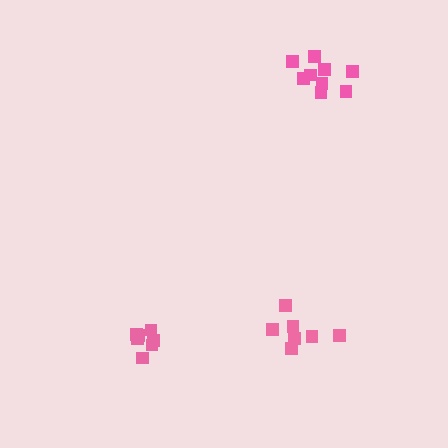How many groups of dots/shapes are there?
There are 3 groups.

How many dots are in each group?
Group 1: 7 dots, Group 2: 9 dots, Group 3: 7 dots (23 total).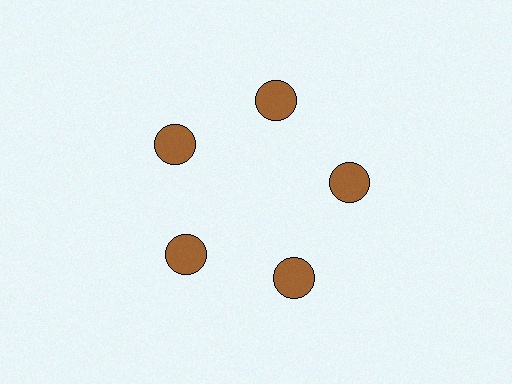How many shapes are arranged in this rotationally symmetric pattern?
There are 5 shapes, arranged in 5 groups of 1.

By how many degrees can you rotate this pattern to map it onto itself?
The pattern maps onto itself every 72 degrees of rotation.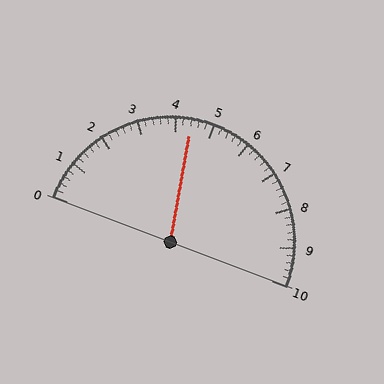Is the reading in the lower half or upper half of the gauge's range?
The reading is in the lower half of the range (0 to 10).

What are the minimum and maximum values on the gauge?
The gauge ranges from 0 to 10.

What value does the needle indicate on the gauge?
The needle indicates approximately 4.4.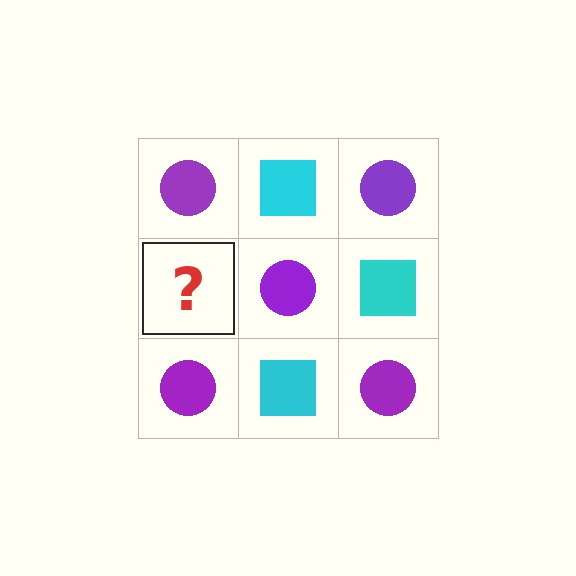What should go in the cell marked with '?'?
The missing cell should contain a cyan square.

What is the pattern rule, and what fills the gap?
The rule is that it alternates purple circle and cyan square in a checkerboard pattern. The gap should be filled with a cyan square.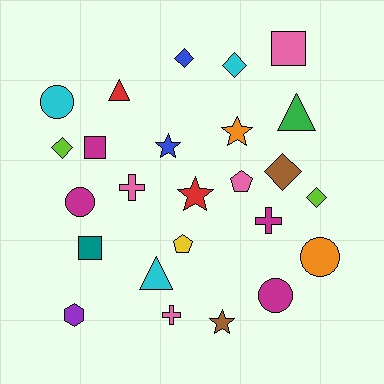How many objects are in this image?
There are 25 objects.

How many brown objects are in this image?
There are 2 brown objects.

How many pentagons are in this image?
There are 2 pentagons.